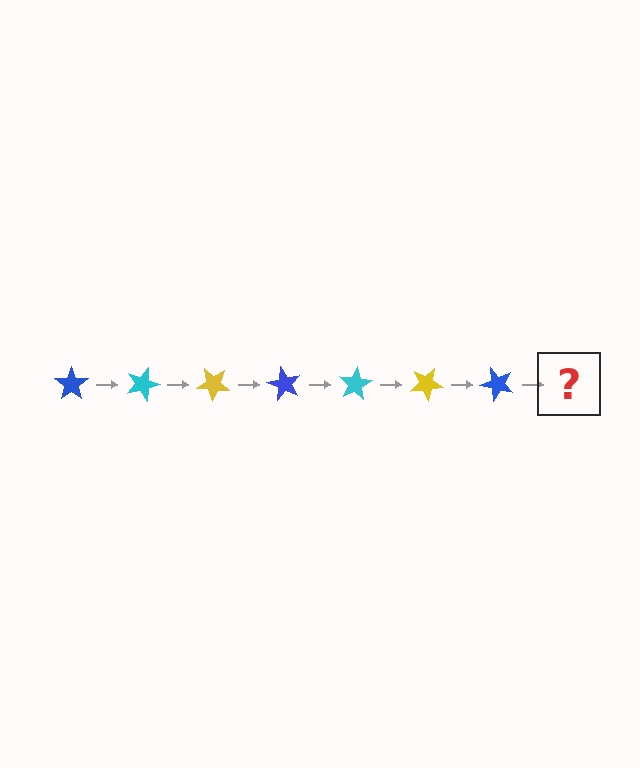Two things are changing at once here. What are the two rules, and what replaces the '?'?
The two rules are that it rotates 20 degrees each step and the color cycles through blue, cyan, and yellow. The '?' should be a cyan star, rotated 140 degrees from the start.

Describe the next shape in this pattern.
It should be a cyan star, rotated 140 degrees from the start.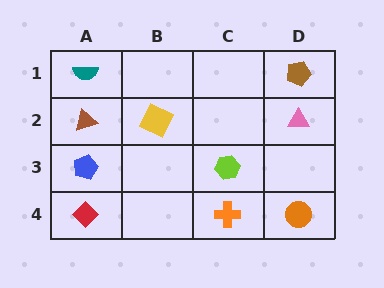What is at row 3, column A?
A blue pentagon.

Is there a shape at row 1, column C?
No, that cell is empty.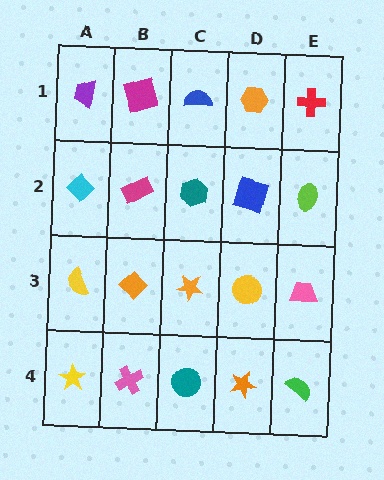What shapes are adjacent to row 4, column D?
A yellow circle (row 3, column D), a teal circle (row 4, column C), a green semicircle (row 4, column E).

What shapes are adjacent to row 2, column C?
A blue semicircle (row 1, column C), an orange star (row 3, column C), a magenta rectangle (row 2, column B), a blue square (row 2, column D).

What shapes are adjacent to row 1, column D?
A blue square (row 2, column D), a blue semicircle (row 1, column C), a red cross (row 1, column E).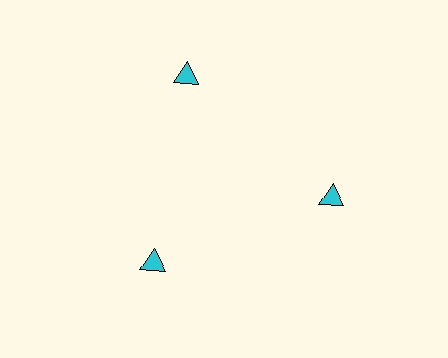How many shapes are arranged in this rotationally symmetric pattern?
There are 3 shapes, arranged in 3 groups of 1.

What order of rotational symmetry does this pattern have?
This pattern has 3-fold rotational symmetry.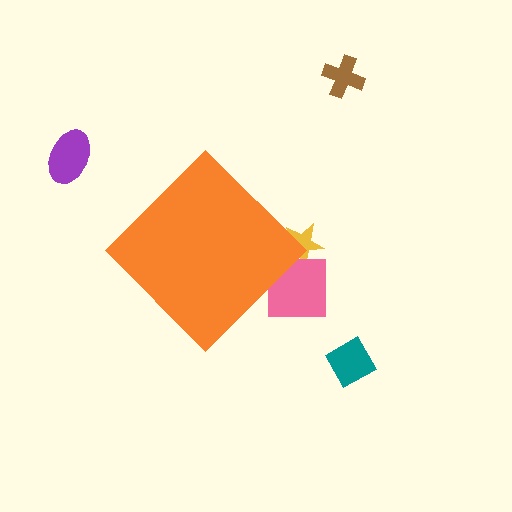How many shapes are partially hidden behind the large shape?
2 shapes are partially hidden.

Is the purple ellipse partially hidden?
No, the purple ellipse is fully visible.